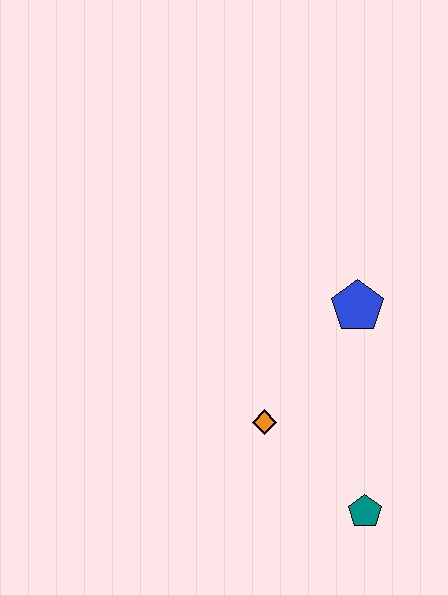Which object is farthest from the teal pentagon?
The blue pentagon is farthest from the teal pentagon.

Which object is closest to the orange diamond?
The teal pentagon is closest to the orange diamond.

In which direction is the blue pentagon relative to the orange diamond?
The blue pentagon is above the orange diamond.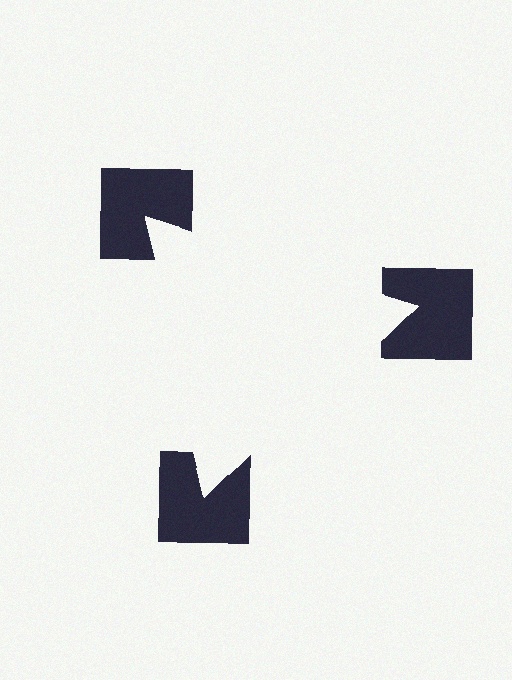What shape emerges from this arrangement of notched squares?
An illusory triangle — its edges are inferred from the aligned wedge cuts in the notched squares, not physically drawn.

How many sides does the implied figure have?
3 sides.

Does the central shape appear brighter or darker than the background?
It typically appears slightly brighter than the background, even though no actual brightness change is drawn.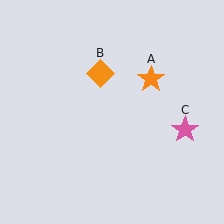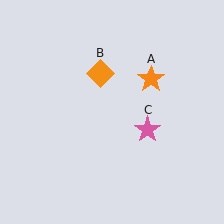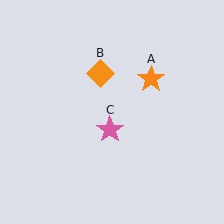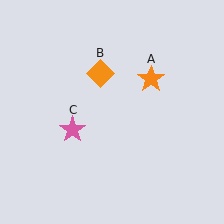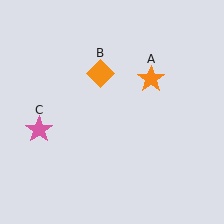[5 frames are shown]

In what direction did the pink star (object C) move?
The pink star (object C) moved left.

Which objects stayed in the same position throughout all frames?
Orange star (object A) and orange diamond (object B) remained stationary.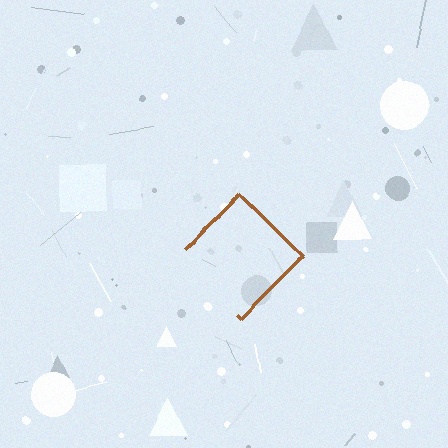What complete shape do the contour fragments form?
The contour fragments form a diamond.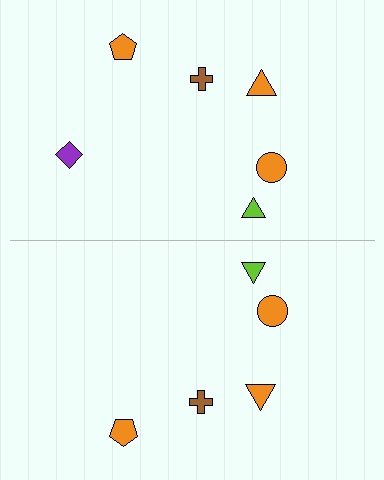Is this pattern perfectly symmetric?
No, the pattern is not perfectly symmetric. A purple diamond is missing from the bottom side.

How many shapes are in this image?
There are 11 shapes in this image.